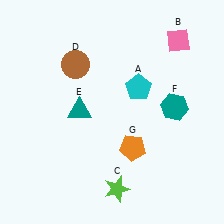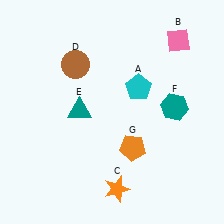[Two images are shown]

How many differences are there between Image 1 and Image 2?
There is 1 difference between the two images.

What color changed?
The star (C) changed from lime in Image 1 to orange in Image 2.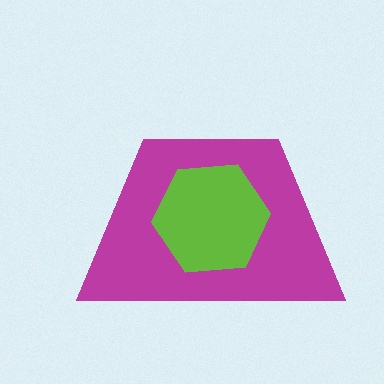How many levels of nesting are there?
2.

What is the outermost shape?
The magenta trapezoid.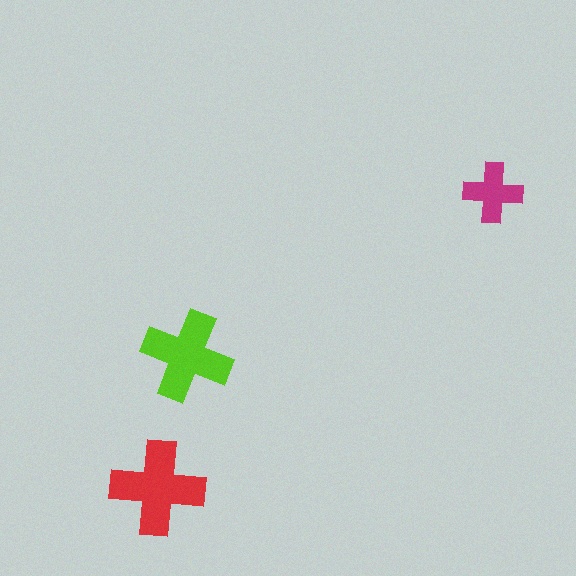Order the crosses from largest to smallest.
the red one, the lime one, the magenta one.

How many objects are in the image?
There are 3 objects in the image.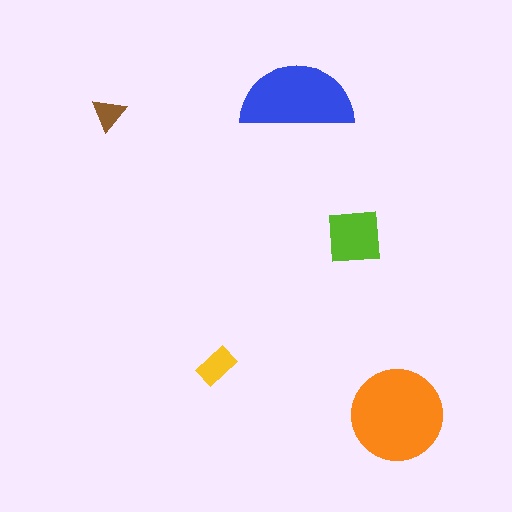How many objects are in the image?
There are 5 objects in the image.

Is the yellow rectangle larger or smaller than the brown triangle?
Larger.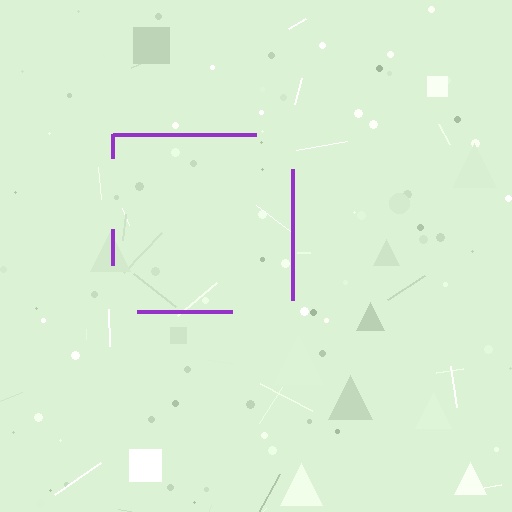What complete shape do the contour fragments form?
The contour fragments form a square.